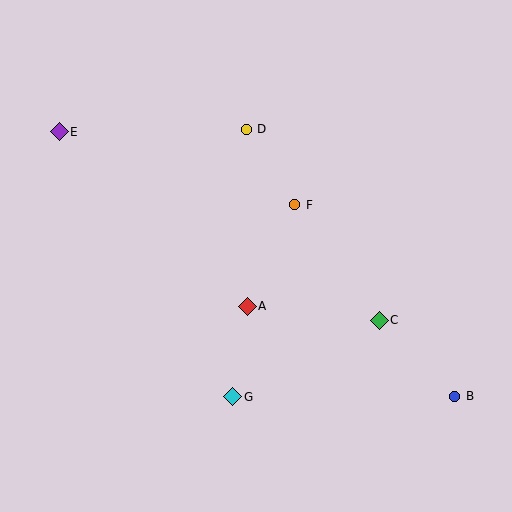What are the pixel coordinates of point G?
Point G is at (233, 397).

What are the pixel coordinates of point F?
Point F is at (295, 205).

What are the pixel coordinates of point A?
Point A is at (247, 306).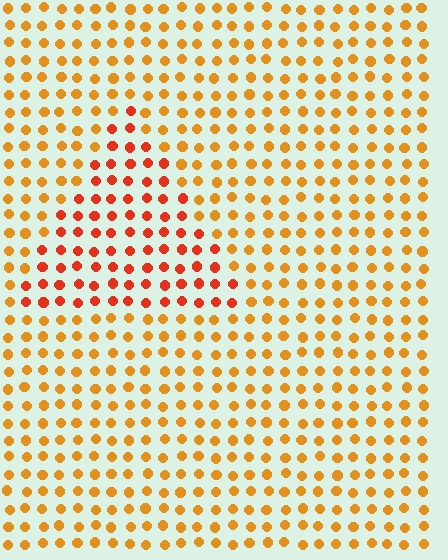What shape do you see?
I see a triangle.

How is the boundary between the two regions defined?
The boundary is defined purely by a slight shift in hue (about 29 degrees). Spacing, size, and orientation are identical on both sides.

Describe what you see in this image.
The image is filled with small orange elements in a uniform arrangement. A triangle-shaped region is visible where the elements are tinted to a slightly different hue, forming a subtle color boundary.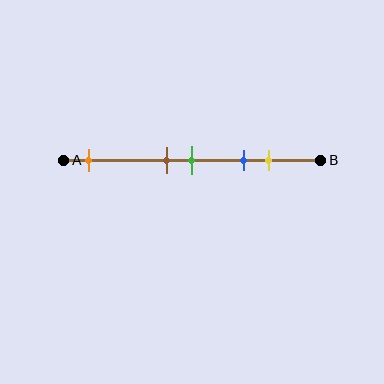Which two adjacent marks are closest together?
The brown and green marks are the closest adjacent pair.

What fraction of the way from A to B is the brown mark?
The brown mark is approximately 40% (0.4) of the way from A to B.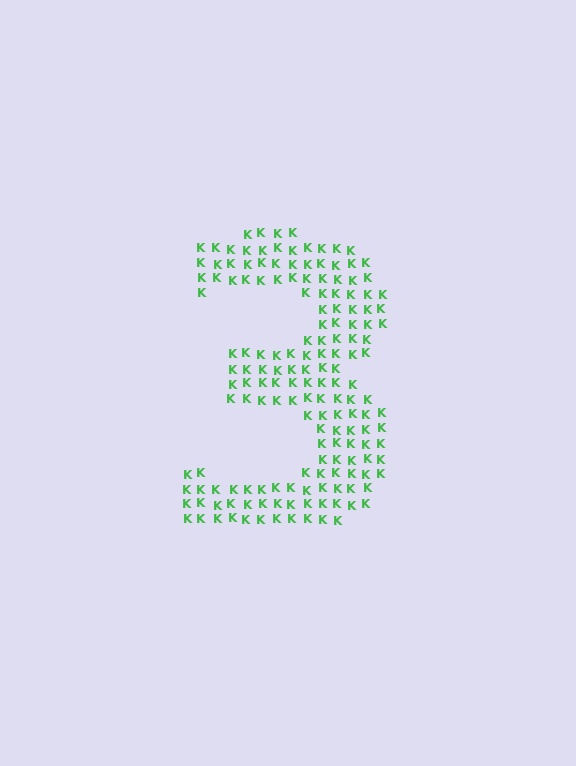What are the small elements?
The small elements are letter K's.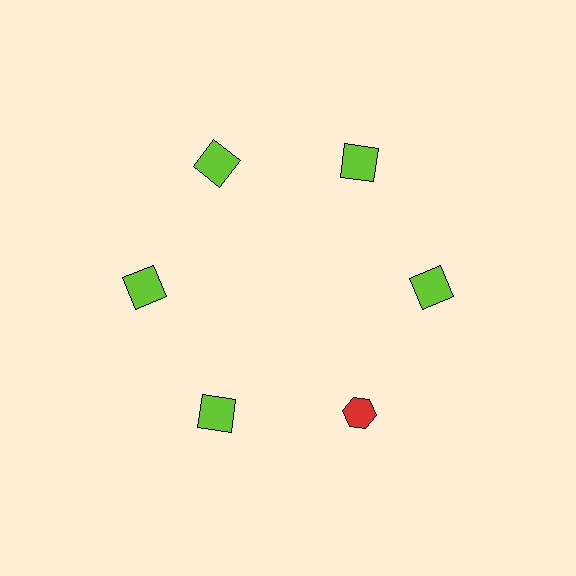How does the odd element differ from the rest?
It differs in both color (red instead of lime) and shape (hexagon instead of square).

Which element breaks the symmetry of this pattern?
The red hexagon at roughly the 5 o'clock position breaks the symmetry. All other shapes are lime squares.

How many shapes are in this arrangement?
There are 6 shapes arranged in a ring pattern.